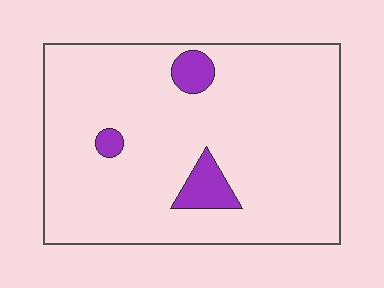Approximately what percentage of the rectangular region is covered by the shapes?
Approximately 10%.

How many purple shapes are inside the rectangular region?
3.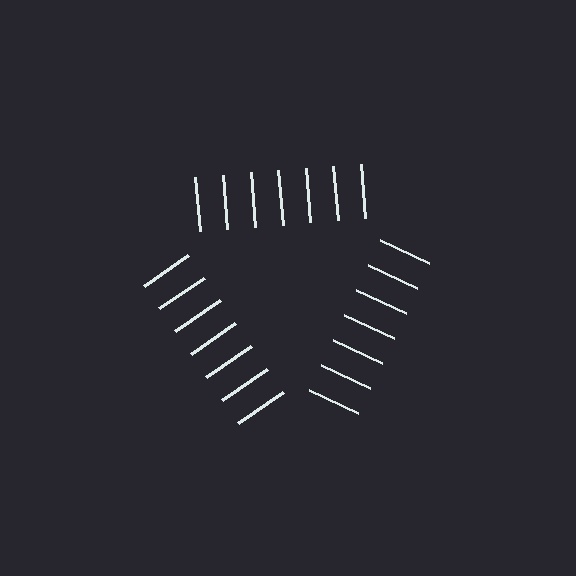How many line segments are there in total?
21 — 7 along each of the 3 edges.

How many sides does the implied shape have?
3 sides — the line-ends trace a triangle.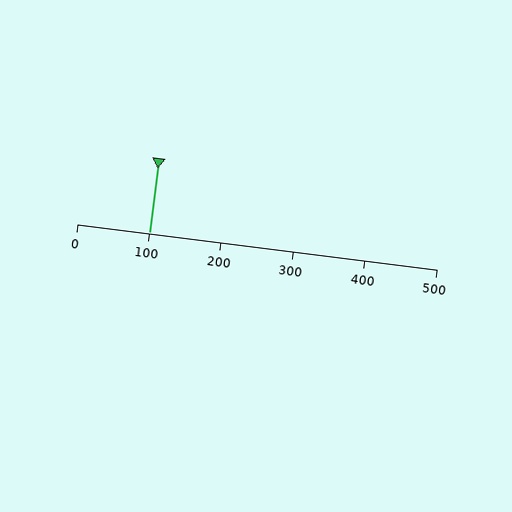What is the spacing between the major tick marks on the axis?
The major ticks are spaced 100 apart.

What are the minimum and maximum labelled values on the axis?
The axis runs from 0 to 500.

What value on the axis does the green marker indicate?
The marker indicates approximately 100.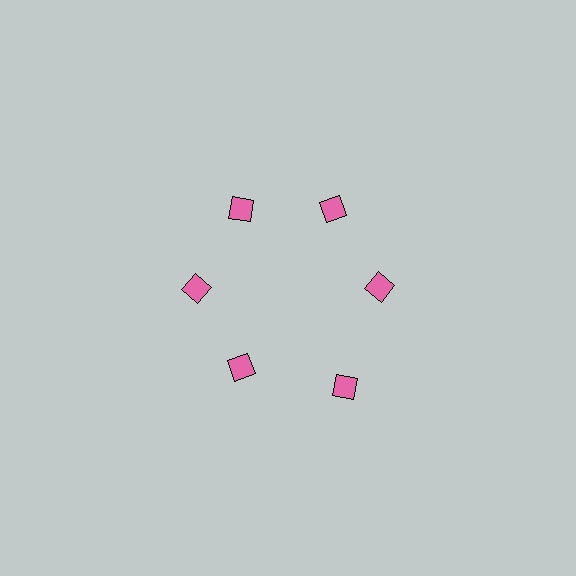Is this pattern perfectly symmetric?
No. The 6 pink squares are arranged in a ring, but one element near the 5 o'clock position is pushed outward from the center, breaking the 6-fold rotational symmetry.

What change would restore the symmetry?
The symmetry would be restored by moving it inward, back onto the ring so that all 6 squares sit at equal angles and equal distance from the center.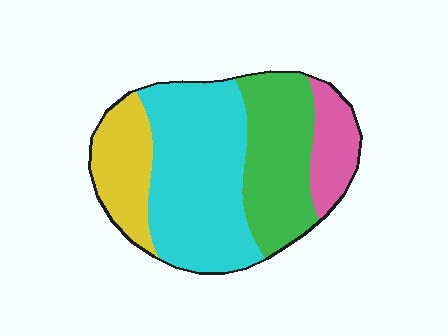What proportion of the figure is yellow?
Yellow covers about 15% of the figure.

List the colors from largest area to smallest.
From largest to smallest: cyan, green, yellow, pink.